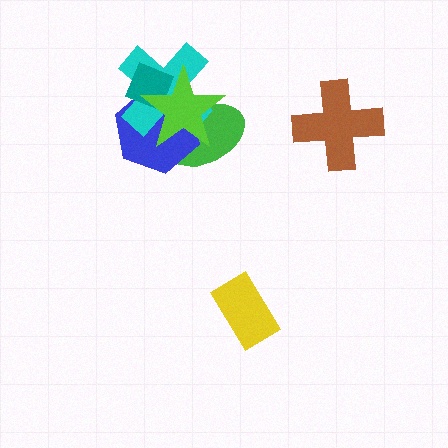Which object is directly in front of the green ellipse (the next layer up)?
The blue hexagon is directly in front of the green ellipse.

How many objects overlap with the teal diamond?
3 objects overlap with the teal diamond.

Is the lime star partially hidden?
No, no other shape covers it.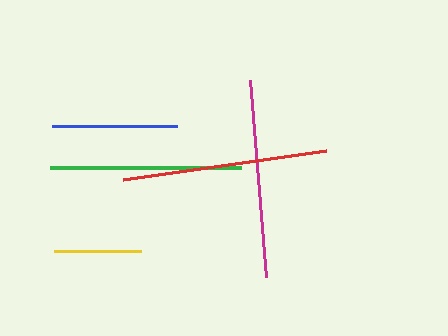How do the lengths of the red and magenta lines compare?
The red and magenta lines are approximately the same length.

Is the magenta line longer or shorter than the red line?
The red line is longer than the magenta line.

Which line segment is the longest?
The red line is the longest at approximately 205 pixels.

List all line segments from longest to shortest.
From longest to shortest: red, magenta, green, blue, yellow.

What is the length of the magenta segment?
The magenta segment is approximately 198 pixels long.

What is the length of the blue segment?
The blue segment is approximately 126 pixels long.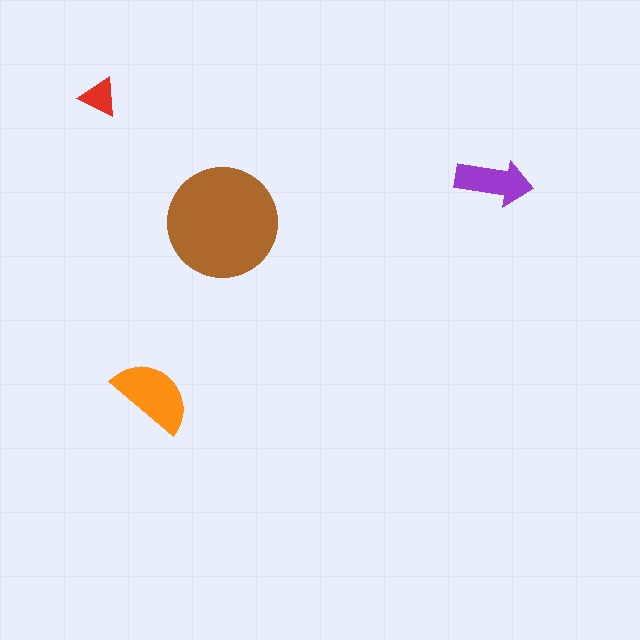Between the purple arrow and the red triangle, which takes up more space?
The purple arrow.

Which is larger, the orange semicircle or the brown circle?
The brown circle.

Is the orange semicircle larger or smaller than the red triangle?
Larger.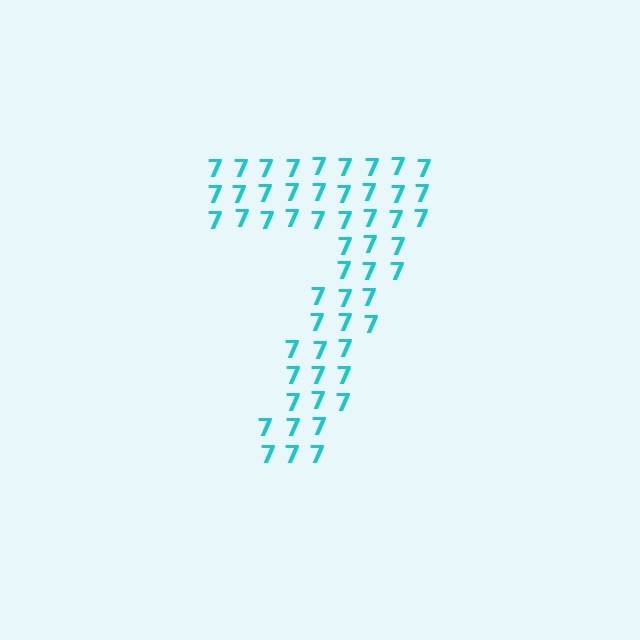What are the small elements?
The small elements are digit 7's.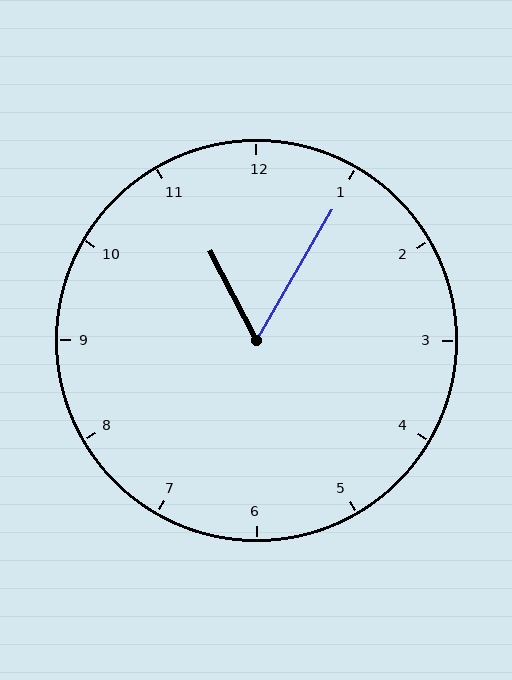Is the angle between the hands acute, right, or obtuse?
It is acute.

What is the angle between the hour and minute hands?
Approximately 58 degrees.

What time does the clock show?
11:05.